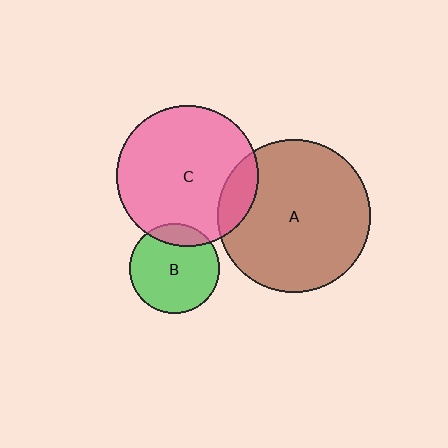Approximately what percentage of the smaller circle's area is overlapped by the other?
Approximately 15%.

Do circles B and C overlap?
Yes.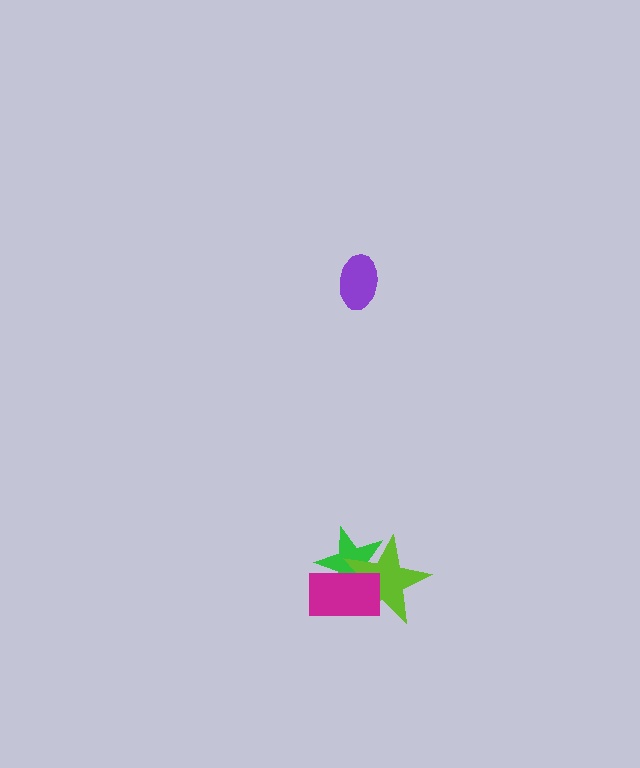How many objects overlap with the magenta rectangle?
2 objects overlap with the magenta rectangle.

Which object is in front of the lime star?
The magenta rectangle is in front of the lime star.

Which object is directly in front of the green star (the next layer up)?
The lime star is directly in front of the green star.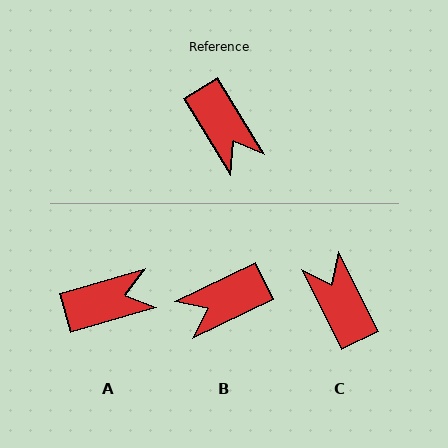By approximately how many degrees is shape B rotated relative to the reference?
Approximately 96 degrees clockwise.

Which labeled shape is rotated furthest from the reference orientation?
C, about 175 degrees away.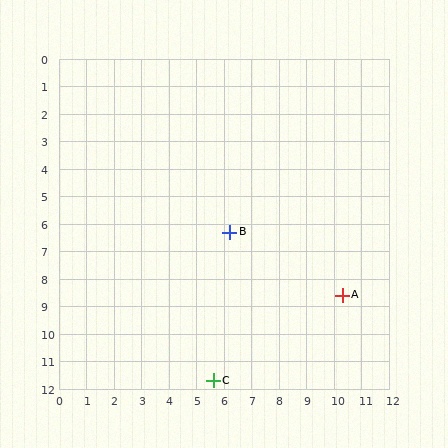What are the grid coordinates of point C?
Point C is at approximately (5.6, 11.7).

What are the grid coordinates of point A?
Point A is at approximately (10.3, 8.6).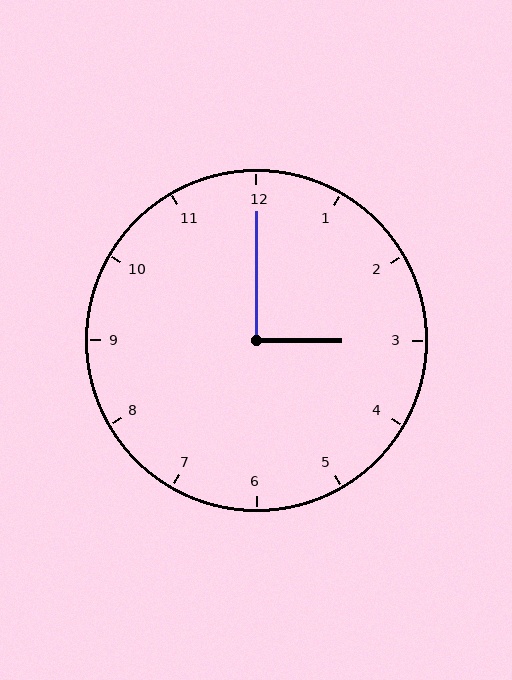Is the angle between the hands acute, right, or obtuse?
It is right.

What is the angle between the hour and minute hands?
Approximately 90 degrees.